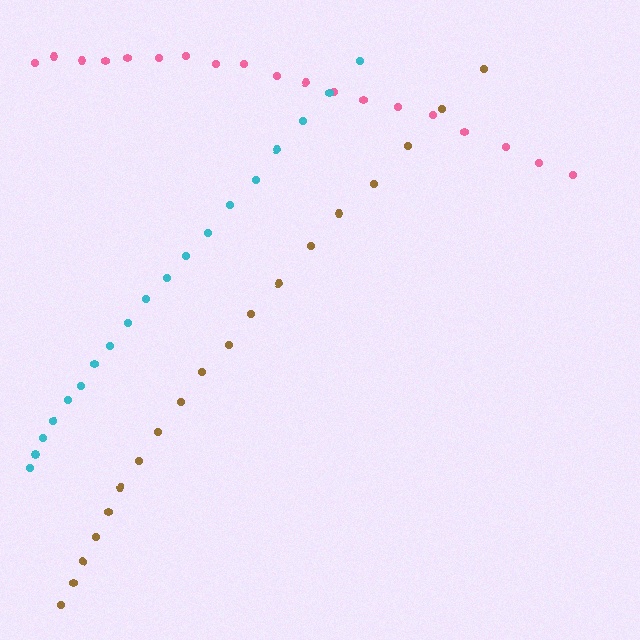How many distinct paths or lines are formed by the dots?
There are 3 distinct paths.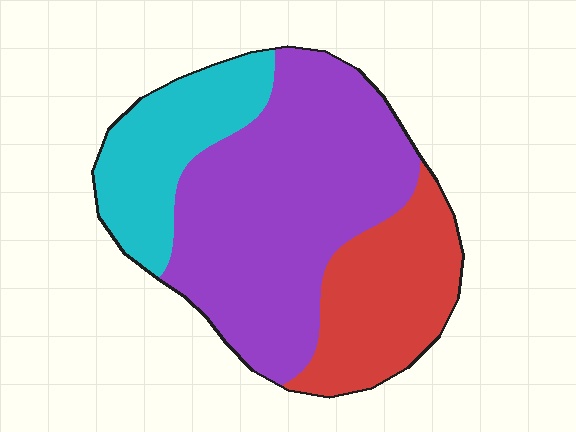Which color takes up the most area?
Purple, at roughly 55%.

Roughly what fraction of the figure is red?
Red covers around 25% of the figure.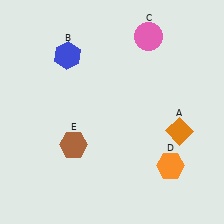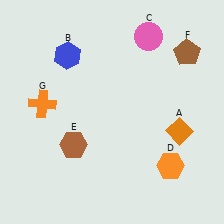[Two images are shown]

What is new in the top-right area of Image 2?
A brown pentagon (F) was added in the top-right area of Image 2.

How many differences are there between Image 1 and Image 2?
There are 2 differences between the two images.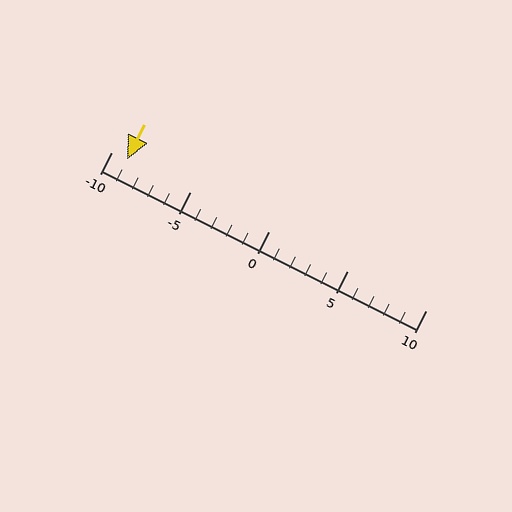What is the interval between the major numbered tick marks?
The major tick marks are spaced 5 units apart.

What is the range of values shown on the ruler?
The ruler shows values from -10 to 10.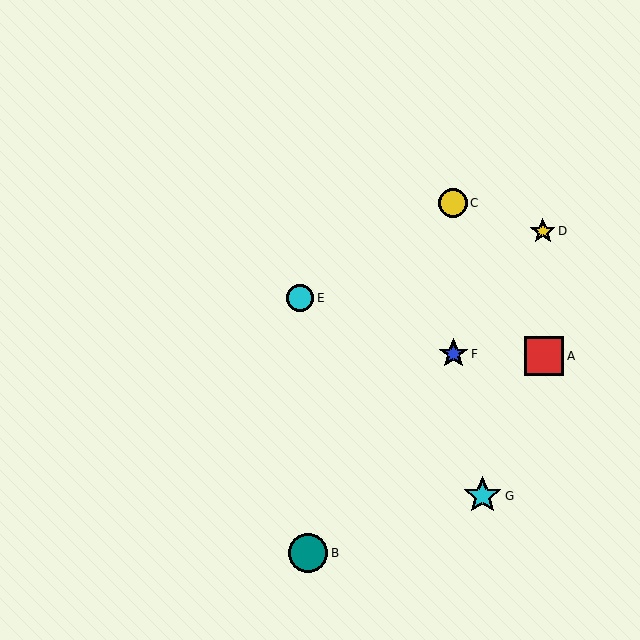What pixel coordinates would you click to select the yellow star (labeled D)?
Click at (543, 231) to select the yellow star D.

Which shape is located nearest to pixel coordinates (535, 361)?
The red square (labeled A) at (544, 356) is nearest to that location.